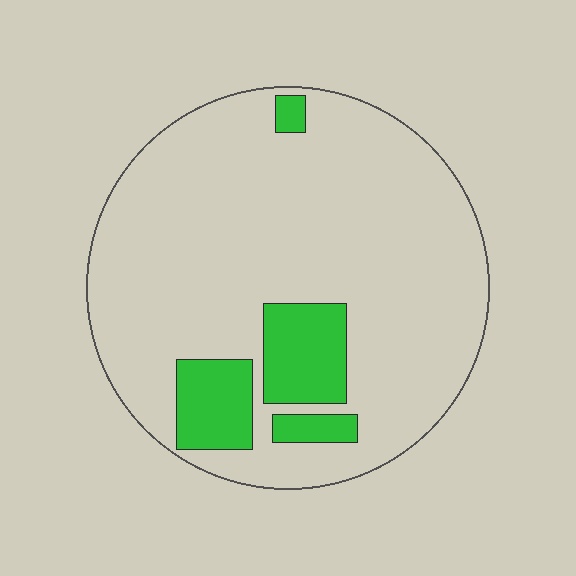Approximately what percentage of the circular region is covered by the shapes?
Approximately 15%.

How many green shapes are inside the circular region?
4.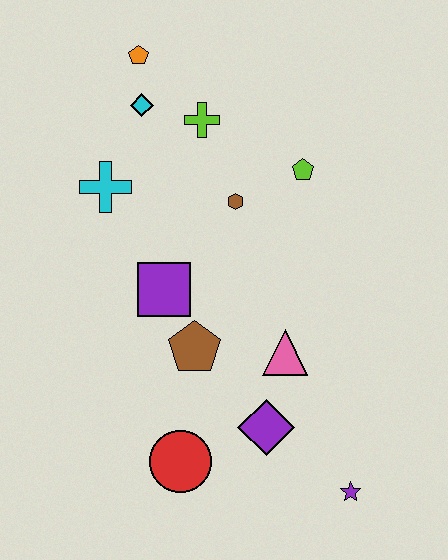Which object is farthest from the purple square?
The purple star is farthest from the purple square.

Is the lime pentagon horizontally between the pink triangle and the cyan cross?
No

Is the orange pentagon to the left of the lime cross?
Yes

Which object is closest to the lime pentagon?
The brown hexagon is closest to the lime pentagon.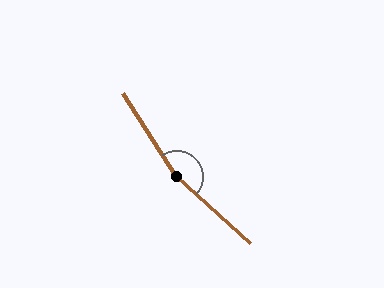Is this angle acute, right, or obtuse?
It is obtuse.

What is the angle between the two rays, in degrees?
Approximately 165 degrees.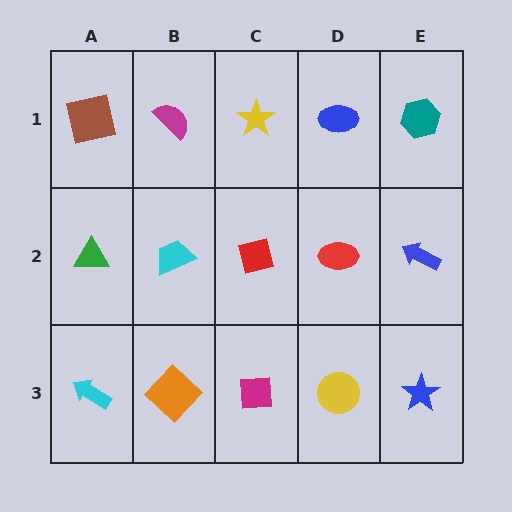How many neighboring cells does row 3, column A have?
2.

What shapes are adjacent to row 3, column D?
A red ellipse (row 2, column D), a magenta square (row 3, column C), a blue star (row 3, column E).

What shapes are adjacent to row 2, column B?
A magenta semicircle (row 1, column B), an orange diamond (row 3, column B), a green triangle (row 2, column A), a red diamond (row 2, column C).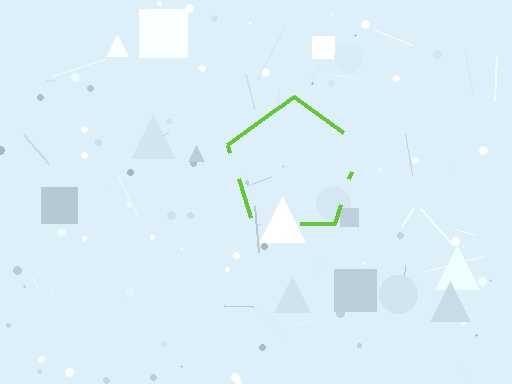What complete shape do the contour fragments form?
The contour fragments form a pentagon.